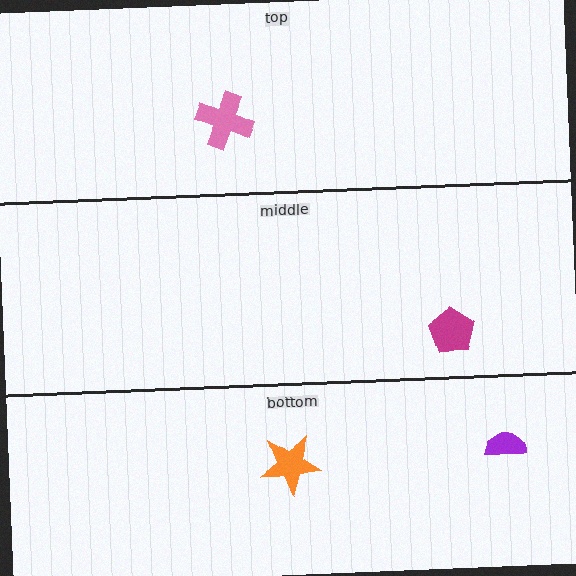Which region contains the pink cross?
The top region.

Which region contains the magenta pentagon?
The middle region.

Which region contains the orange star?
The bottom region.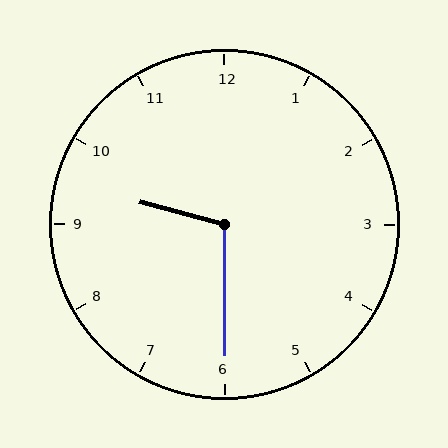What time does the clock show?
9:30.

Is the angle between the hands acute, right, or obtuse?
It is obtuse.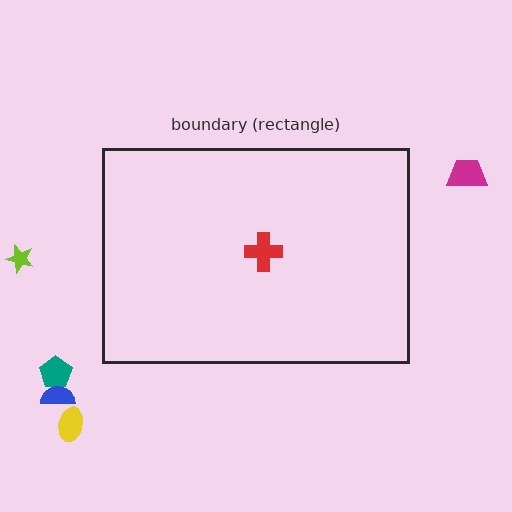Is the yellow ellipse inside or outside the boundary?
Outside.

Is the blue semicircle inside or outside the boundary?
Outside.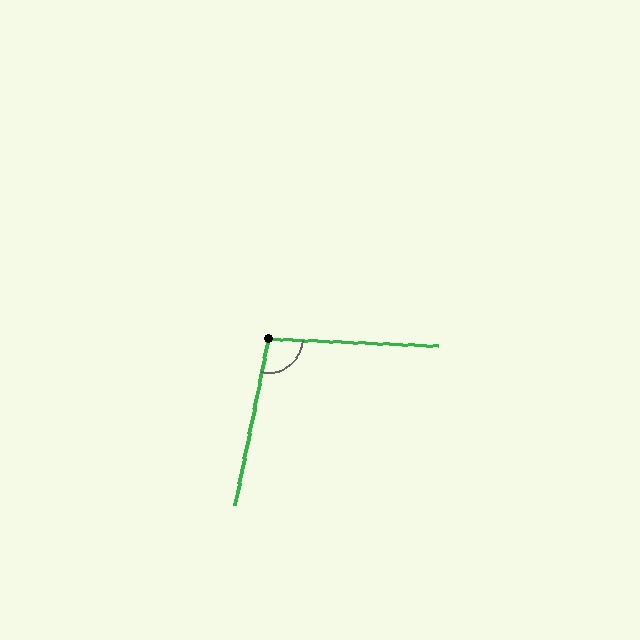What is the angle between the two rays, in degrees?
Approximately 99 degrees.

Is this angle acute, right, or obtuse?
It is obtuse.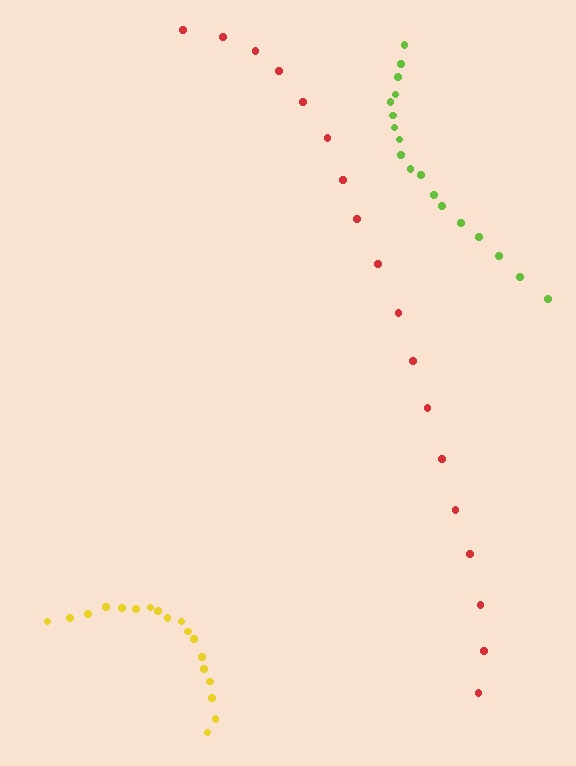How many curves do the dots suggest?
There are 3 distinct paths.